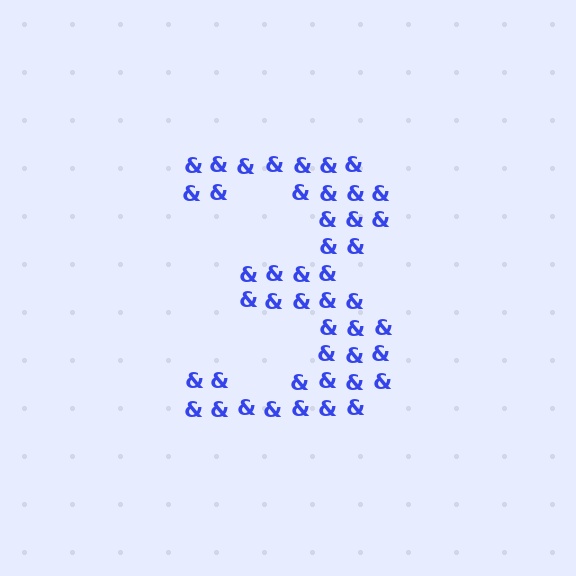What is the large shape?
The large shape is the digit 3.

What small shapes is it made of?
It is made of small ampersands.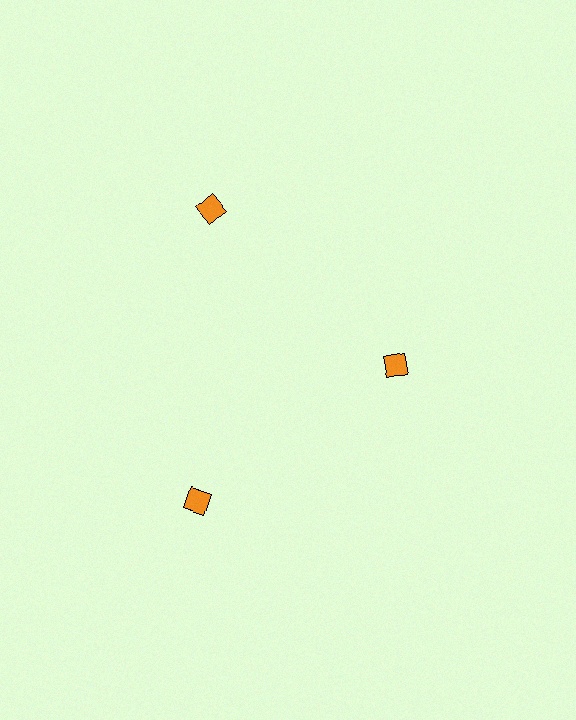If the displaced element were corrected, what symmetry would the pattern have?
It would have 3-fold rotational symmetry — the pattern would map onto itself every 120 degrees.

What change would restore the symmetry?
The symmetry would be restored by moving it outward, back onto the ring so that all 3 diamonds sit at equal angles and equal distance from the center.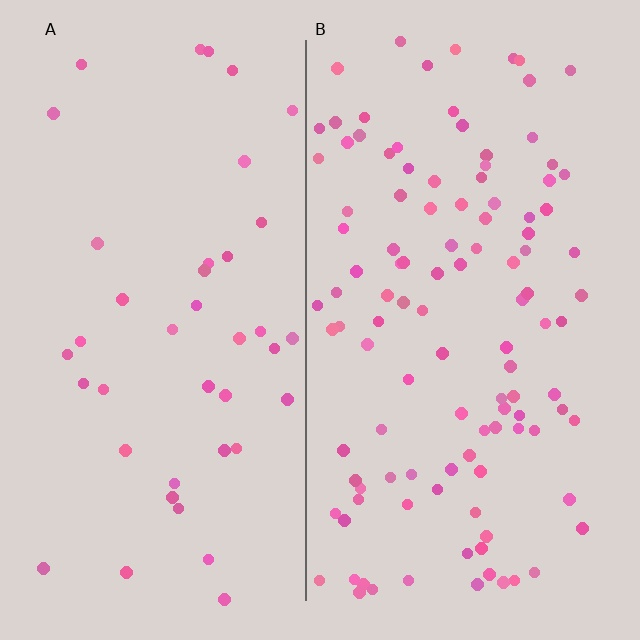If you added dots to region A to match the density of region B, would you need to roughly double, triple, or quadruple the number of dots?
Approximately triple.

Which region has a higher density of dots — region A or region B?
B (the right).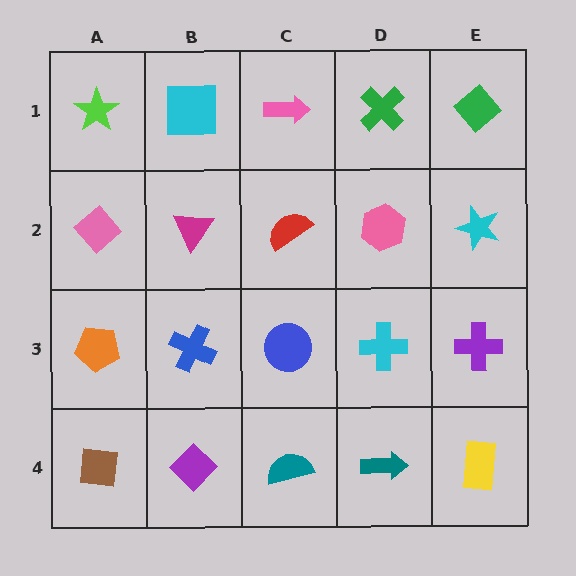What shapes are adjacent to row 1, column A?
A pink diamond (row 2, column A), a cyan square (row 1, column B).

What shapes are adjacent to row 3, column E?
A cyan star (row 2, column E), a yellow rectangle (row 4, column E), a cyan cross (row 3, column D).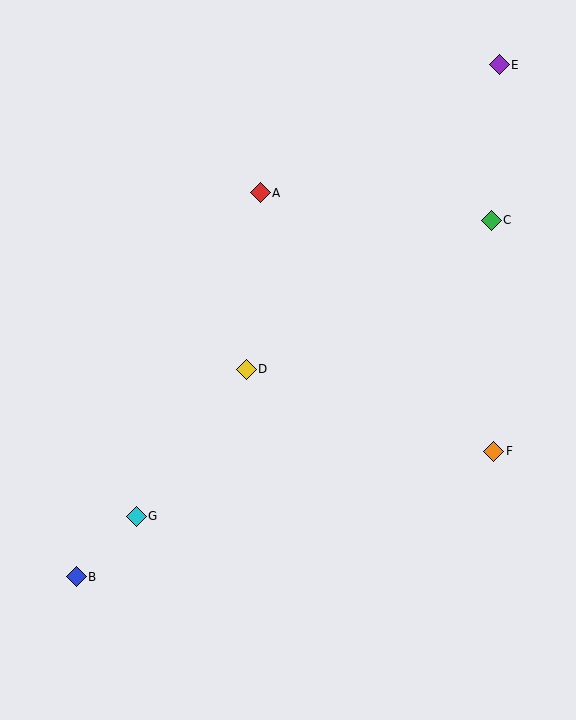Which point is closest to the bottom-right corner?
Point F is closest to the bottom-right corner.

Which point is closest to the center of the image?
Point D at (246, 369) is closest to the center.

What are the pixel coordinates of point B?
Point B is at (76, 577).